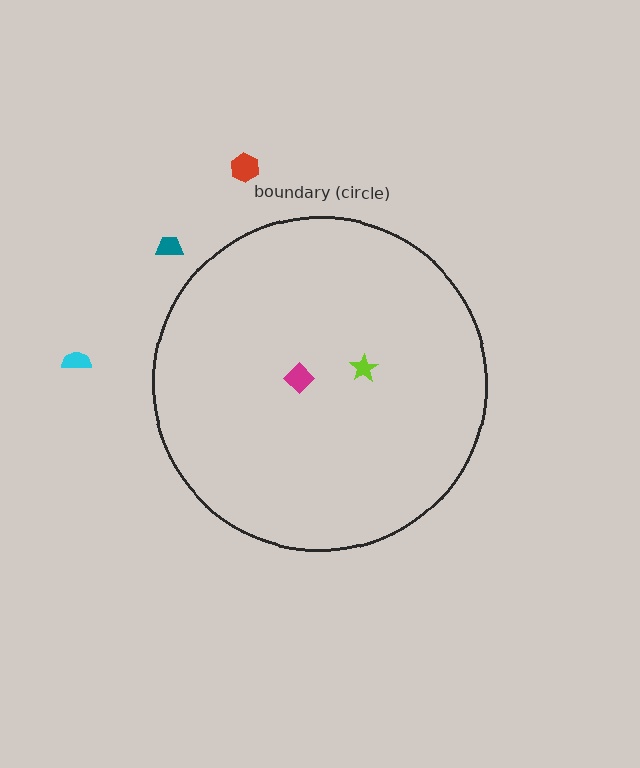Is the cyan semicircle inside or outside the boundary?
Outside.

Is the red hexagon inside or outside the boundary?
Outside.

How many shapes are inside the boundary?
2 inside, 3 outside.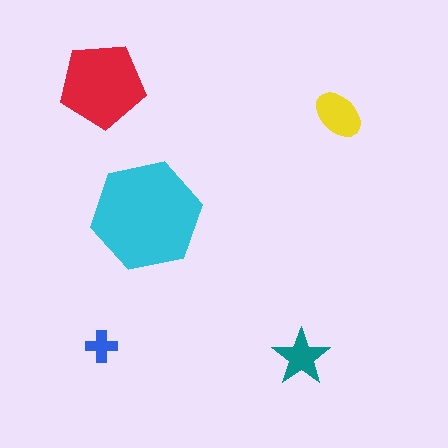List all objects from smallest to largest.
The blue cross, the teal star, the yellow ellipse, the red pentagon, the cyan hexagon.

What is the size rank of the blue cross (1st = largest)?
5th.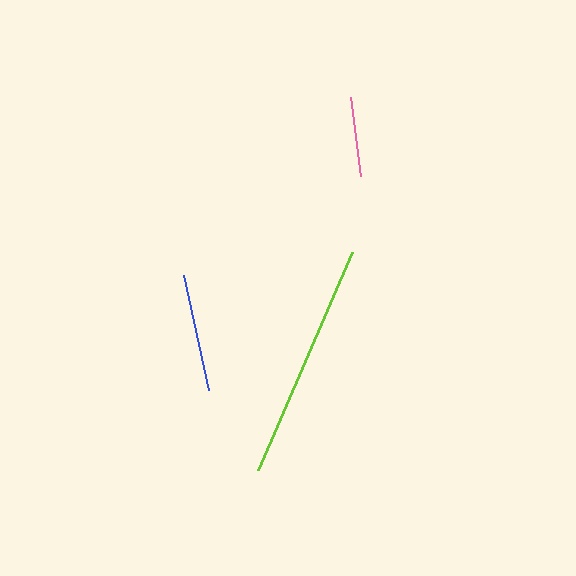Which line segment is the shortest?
The pink line is the shortest at approximately 80 pixels.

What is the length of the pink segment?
The pink segment is approximately 80 pixels long.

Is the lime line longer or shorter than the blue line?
The lime line is longer than the blue line.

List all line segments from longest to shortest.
From longest to shortest: lime, blue, pink.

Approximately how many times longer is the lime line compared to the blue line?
The lime line is approximately 2.0 times the length of the blue line.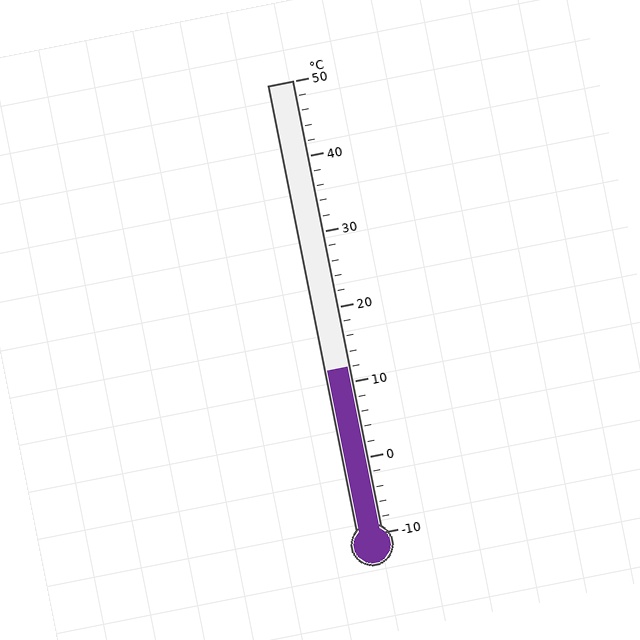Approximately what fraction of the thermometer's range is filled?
The thermometer is filled to approximately 35% of its range.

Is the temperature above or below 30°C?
The temperature is below 30°C.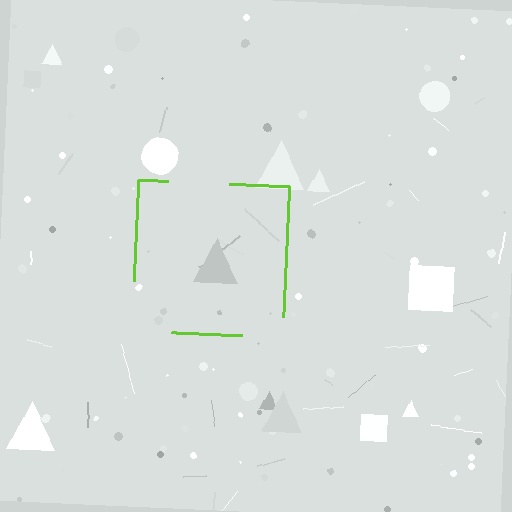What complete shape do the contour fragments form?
The contour fragments form a square.